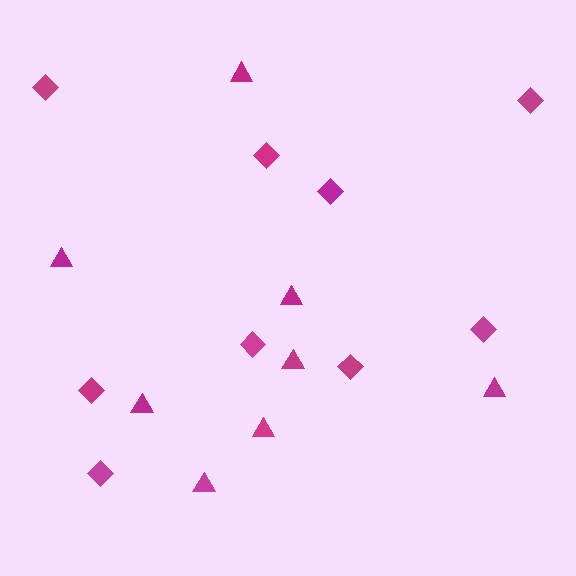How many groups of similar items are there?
There are 2 groups: one group of diamonds (9) and one group of triangles (8).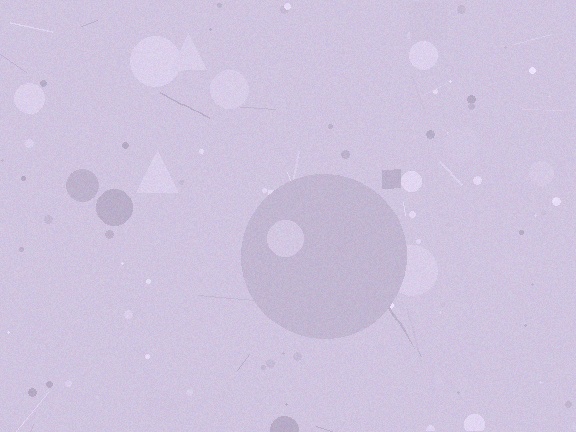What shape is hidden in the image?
A circle is hidden in the image.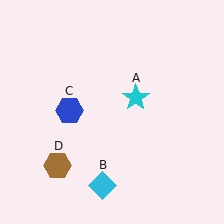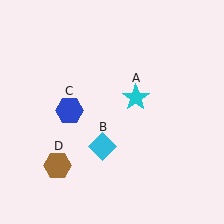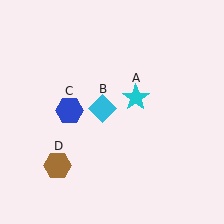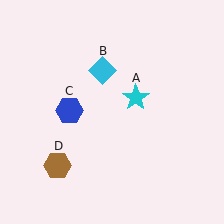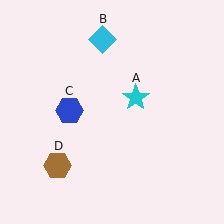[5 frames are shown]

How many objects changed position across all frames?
1 object changed position: cyan diamond (object B).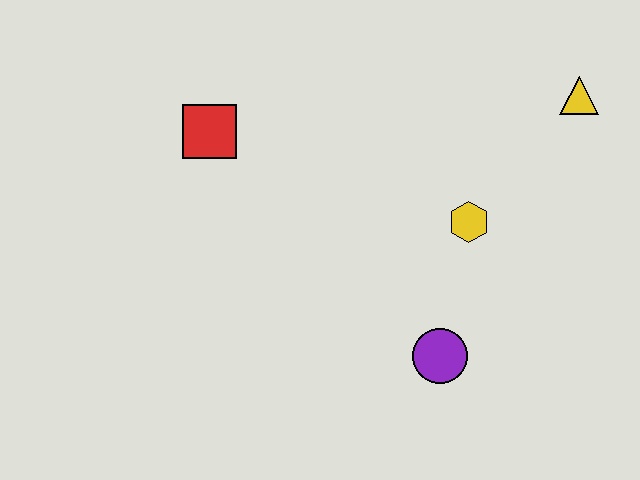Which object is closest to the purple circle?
The yellow hexagon is closest to the purple circle.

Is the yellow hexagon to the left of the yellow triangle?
Yes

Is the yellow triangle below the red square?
No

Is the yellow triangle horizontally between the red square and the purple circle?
No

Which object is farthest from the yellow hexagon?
The red square is farthest from the yellow hexagon.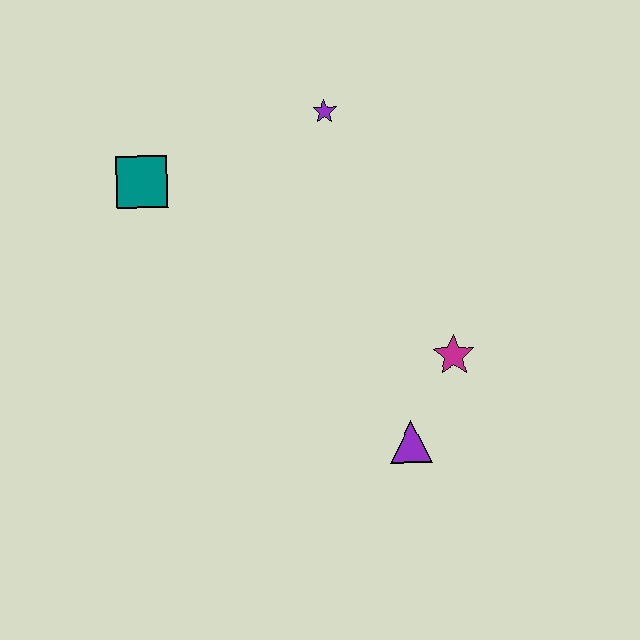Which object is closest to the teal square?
The purple star is closest to the teal square.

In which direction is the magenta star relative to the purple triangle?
The magenta star is above the purple triangle.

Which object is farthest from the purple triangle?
The teal square is farthest from the purple triangle.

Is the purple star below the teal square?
No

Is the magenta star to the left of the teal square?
No